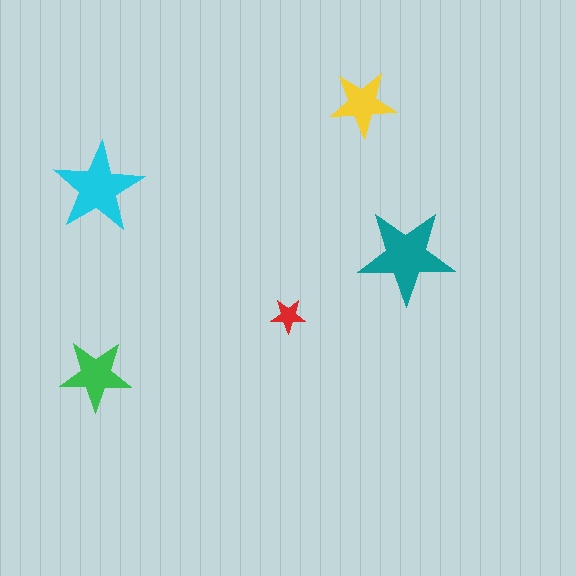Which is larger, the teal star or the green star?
The teal one.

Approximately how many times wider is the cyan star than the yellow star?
About 1.5 times wider.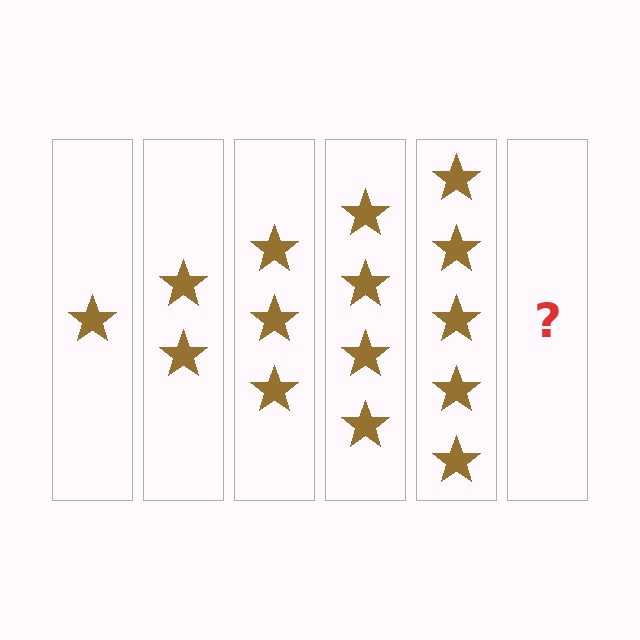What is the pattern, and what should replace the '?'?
The pattern is that each step adds one more star. The '?' should be 6 stars.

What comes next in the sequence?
The next element should be 6 stars.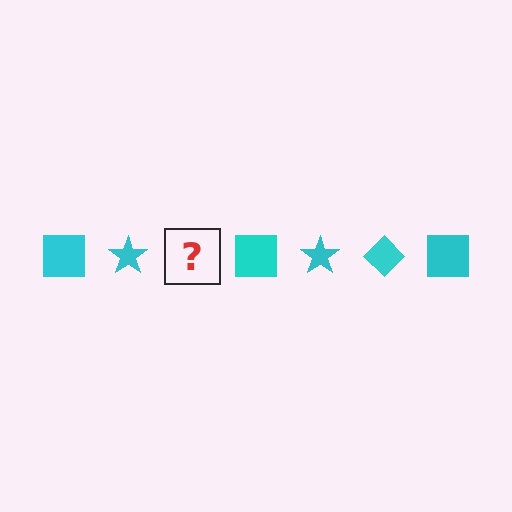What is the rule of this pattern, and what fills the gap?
The rule is that the pattern cycles through square, star, diamond shapes in cyan. The gap should be filled with a cyan diamond.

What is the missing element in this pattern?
The missing element is a cyan diamond.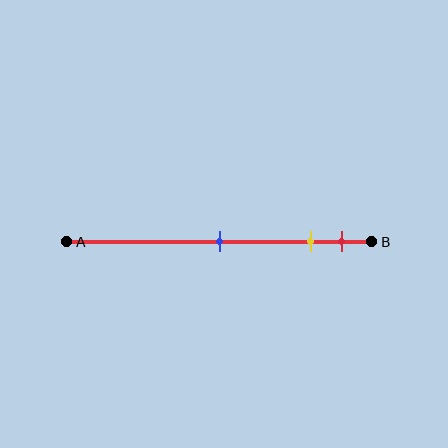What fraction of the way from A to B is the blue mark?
The blue mark is approximately 50% (0.5) of the way from A to B.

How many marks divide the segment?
There are 3 marks dividing the segment.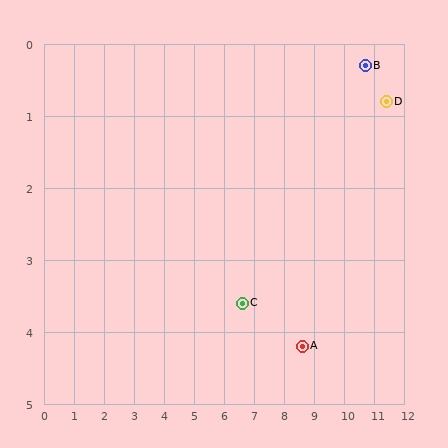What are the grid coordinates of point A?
Point A is at approximately (8.6, 4.2).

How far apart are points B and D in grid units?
Points B and D are about 0.9 grid units apart.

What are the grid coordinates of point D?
Point D is at approximately (11.4, 0.8).